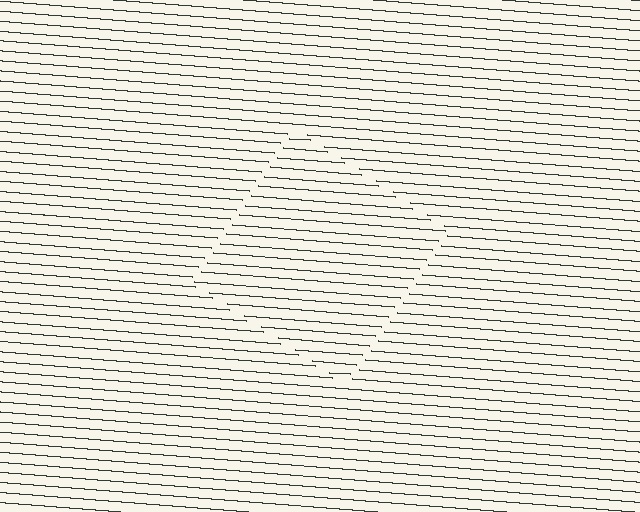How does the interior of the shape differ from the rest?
The interior of the shape contains the same grating, shifted by half a period — the contour is defined by the phase discontinuity where line-ends from the inner and outer gratings abut.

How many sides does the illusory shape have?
4 sides — the line-ends trace a square.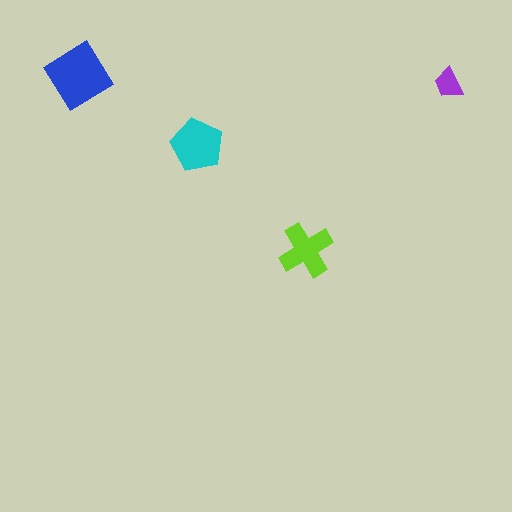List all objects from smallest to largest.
The purple trapezoid, the lime cross, the cyan pentagon, the blue diamond.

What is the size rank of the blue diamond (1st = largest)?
1st.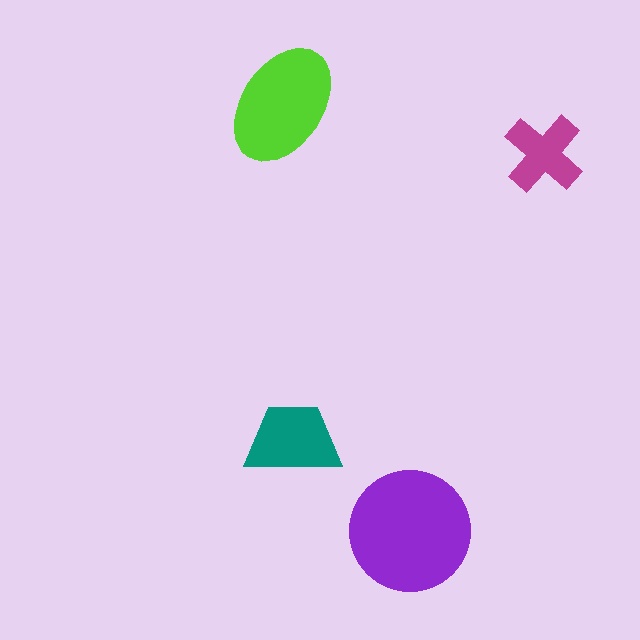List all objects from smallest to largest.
The magenta cross, the teal trapezoid, the lime ellipse, the purple circle.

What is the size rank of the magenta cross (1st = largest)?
4th.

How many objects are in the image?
There are 4 objects in the image.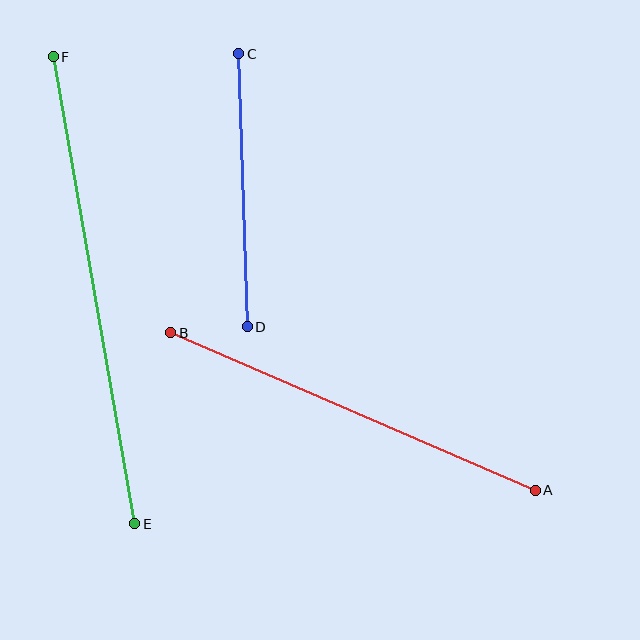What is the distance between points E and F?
The distance is approximately 474 pixels.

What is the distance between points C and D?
The distance is approximately 273 pixels.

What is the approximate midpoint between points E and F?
The midpoint is at approximately (94, 290) pixels.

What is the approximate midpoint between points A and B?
The midpoint is at approximately (353, 411) pixels.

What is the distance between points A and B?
The distance is approximately 397 pixels.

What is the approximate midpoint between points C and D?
The midpoint is at approximately (243, 190) pixels.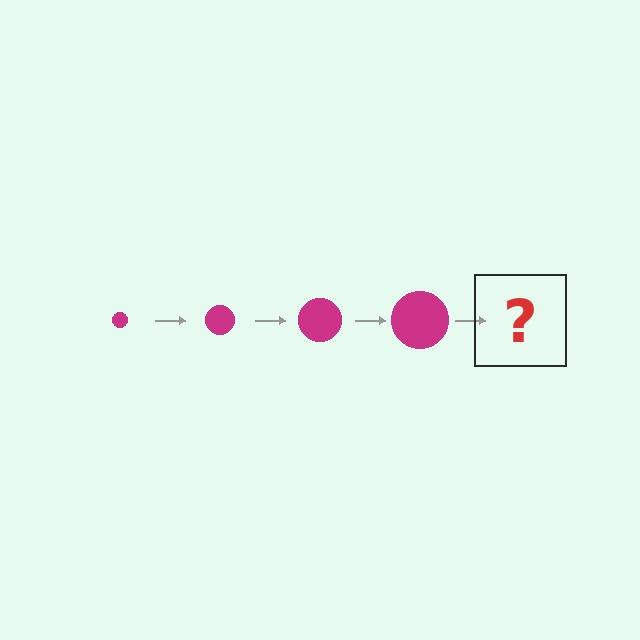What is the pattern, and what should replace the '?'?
The pattern is that the circle gets progressively larger each step. The '?' should be a magenta circle, larger than the previous one.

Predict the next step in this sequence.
The next step is a magenta circle, larger than the previous one.